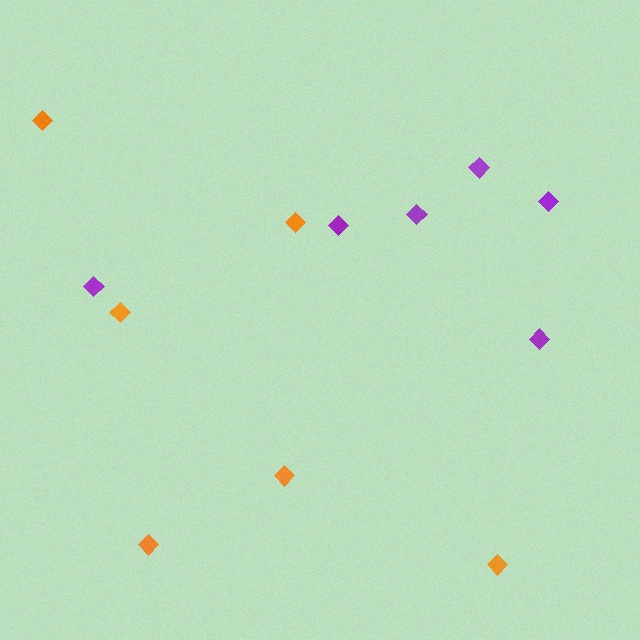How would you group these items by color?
There are 2 groups: one group of orange diamonds (6) and one group of purple diamonds (6).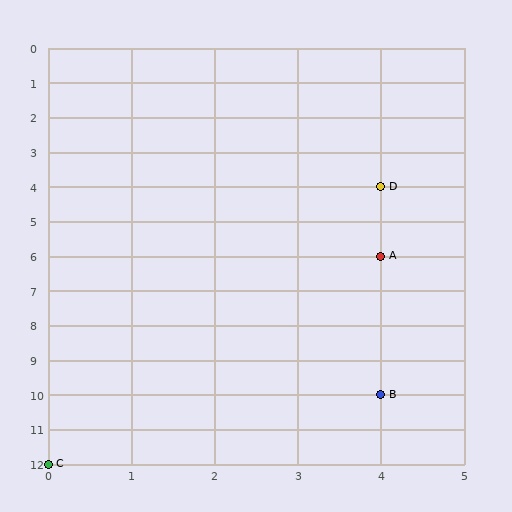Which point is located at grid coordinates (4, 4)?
Point D is at (4, 4).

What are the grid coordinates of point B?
Point B is at grid coordinates (4, 10).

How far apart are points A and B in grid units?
Points A and B are 4 rows apart.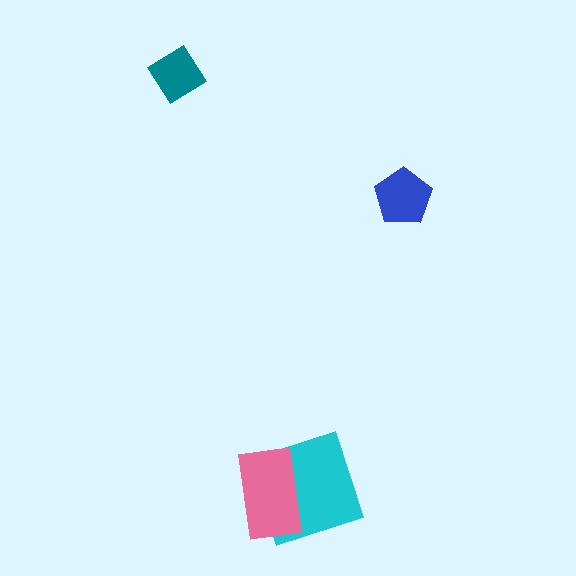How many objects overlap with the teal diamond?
0 objects overlap with the teal diamond.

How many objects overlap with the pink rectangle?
1 object overlaps with the pink rectangle.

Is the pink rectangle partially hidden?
No, no other shape covers it.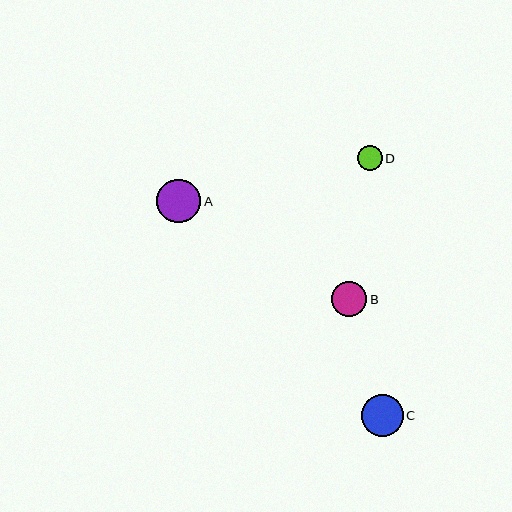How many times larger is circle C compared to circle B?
Circle C is approximately 1.2 times the size of circle B.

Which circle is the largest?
Circle A is the largest with a size of approximately 44 pixels.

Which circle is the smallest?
Circle D is the smallest with a size of approximately 25 pixels.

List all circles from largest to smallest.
From largest to smallest: A, C, B, D.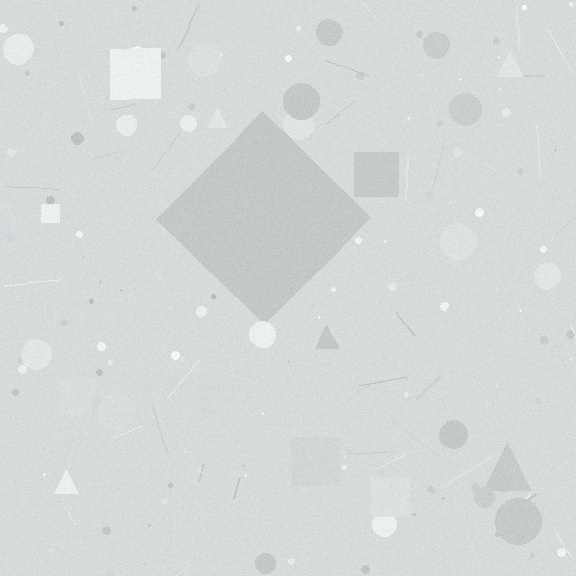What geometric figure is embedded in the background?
A diamond is embedded in the background.